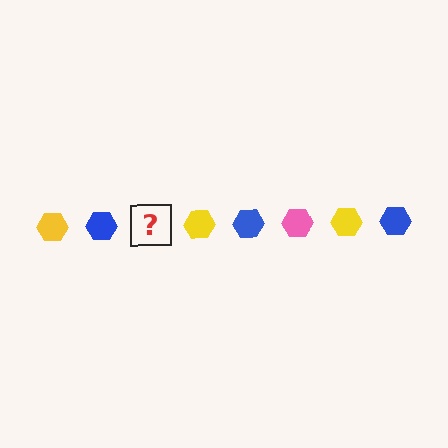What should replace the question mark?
The question mark should be replaced with a pink hexagon.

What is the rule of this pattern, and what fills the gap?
The rule is that the pattern cycles through yellow, blue, pink hexagons. The gap should be filled with a pink hexagon.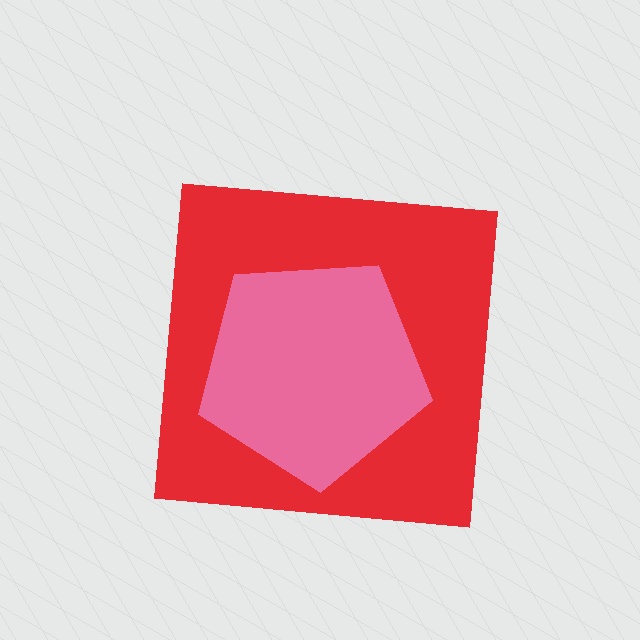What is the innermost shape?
The pink pentagon.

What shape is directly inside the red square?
The pink pentagon.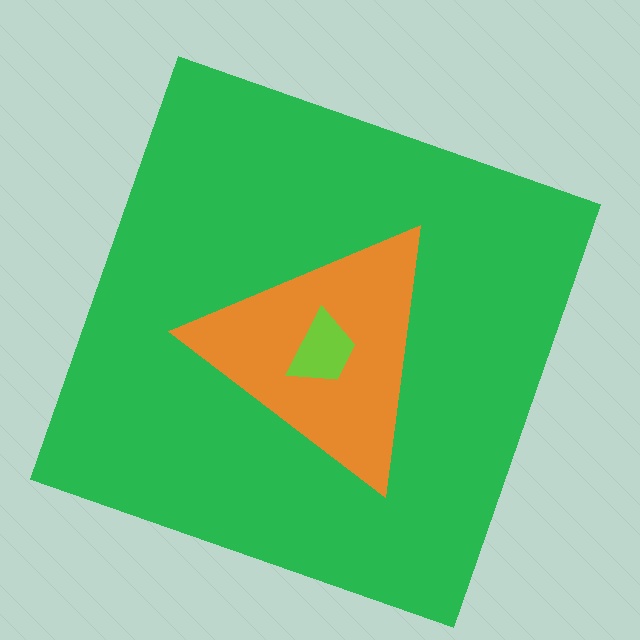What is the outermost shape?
The green square.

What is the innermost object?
The lime trapezoid.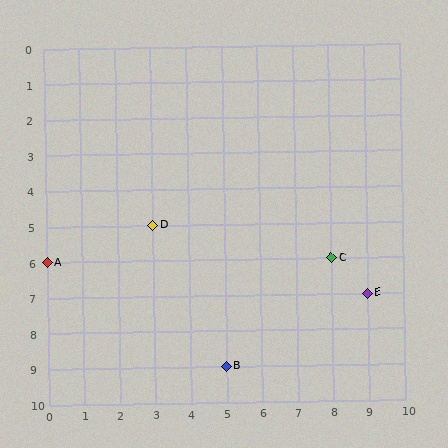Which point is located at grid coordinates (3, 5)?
Point D is at (3, 5).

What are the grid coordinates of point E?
Point E is at grid coordinates (9, 7).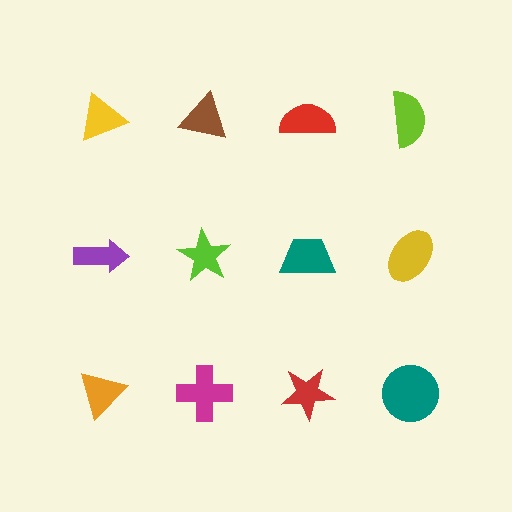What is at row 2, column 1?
A purple arrow.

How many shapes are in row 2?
4 shapes.